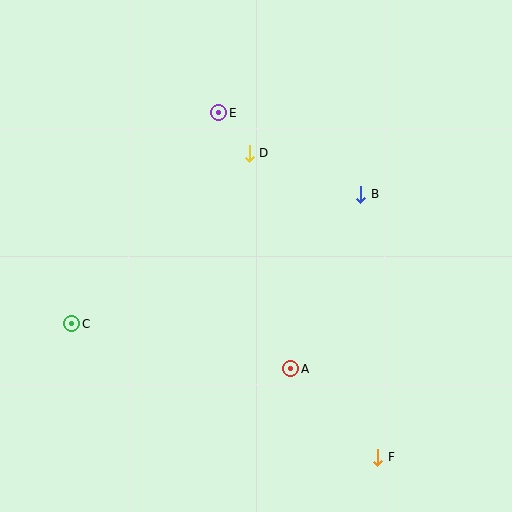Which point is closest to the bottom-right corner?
Point F is closest to the bottom-right corner.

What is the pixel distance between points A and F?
The distance between A and F is 124 pixels.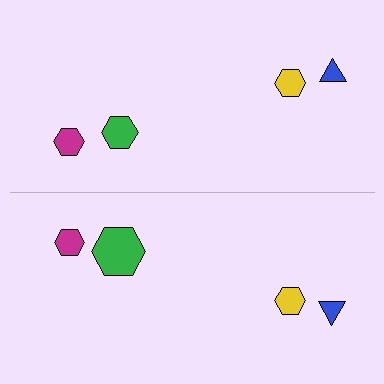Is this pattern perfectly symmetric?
No, the pattern is not perfectly symmetric. The green hexagon on the bottom side has a different size than its mirror counterpart.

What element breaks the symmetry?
The green hexagon on the bottom side has a different size than its mirror counterpart.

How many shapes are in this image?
There are 8 shapes in this image.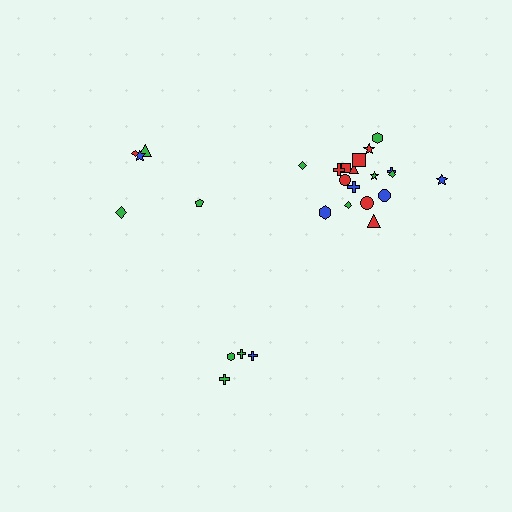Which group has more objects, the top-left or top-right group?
The top-right group.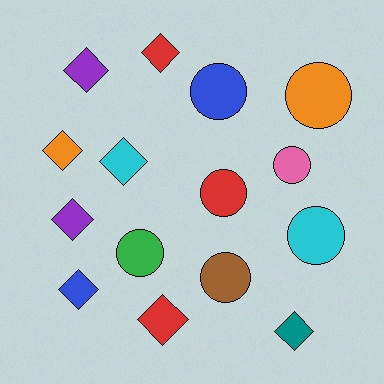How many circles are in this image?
There are 7 circles.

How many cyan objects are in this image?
There are 2 cyan objects.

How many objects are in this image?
There are 15 objects.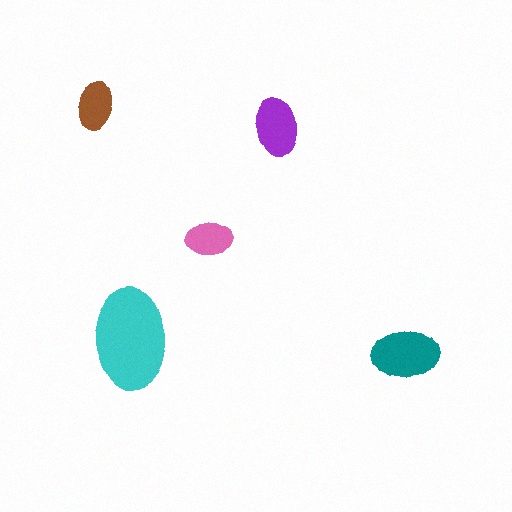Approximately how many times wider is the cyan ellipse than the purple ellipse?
About 1.5 times wider.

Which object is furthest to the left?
The brown ellipse is leftmost.